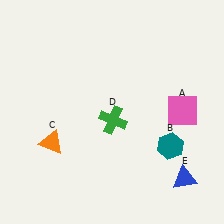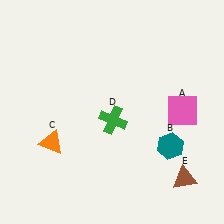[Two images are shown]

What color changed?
The triangle (E) changed from blue in Image 1 to brown in Image 2.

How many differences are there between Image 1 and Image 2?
There is 1 difference between the two images.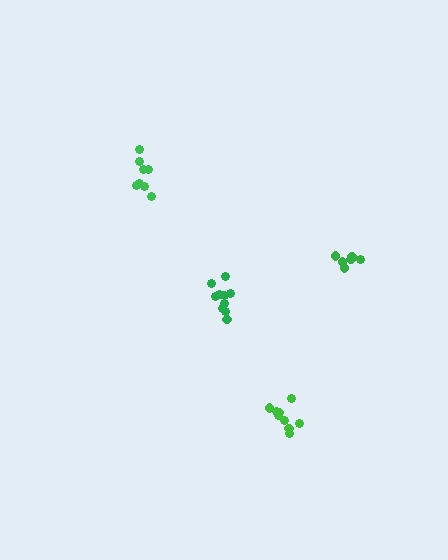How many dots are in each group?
Group 1: 6 dots, Group 2: 10 dots, Group 3: 9 dots, Group 4: 8 dots (33 total).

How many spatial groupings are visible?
There are 4 spatial groupings.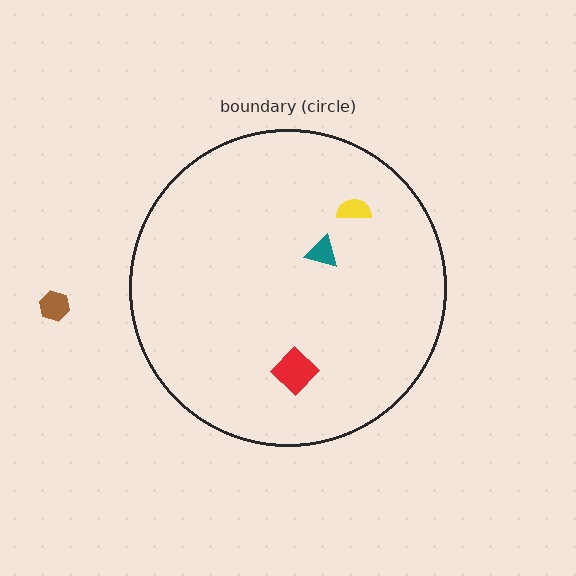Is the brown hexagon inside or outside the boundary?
Outside.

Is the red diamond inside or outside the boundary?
Inside.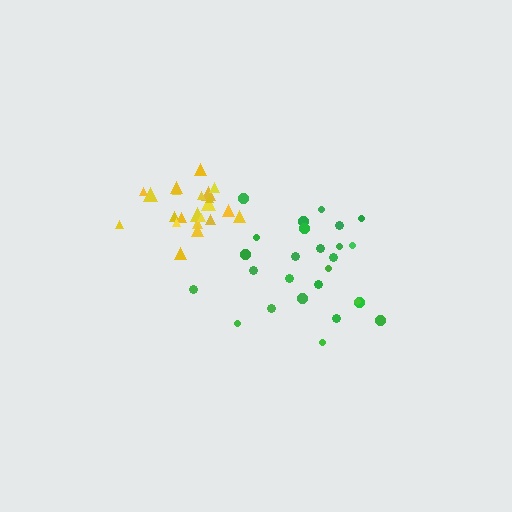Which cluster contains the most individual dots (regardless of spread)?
Green (26).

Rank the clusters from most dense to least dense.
yellow, green.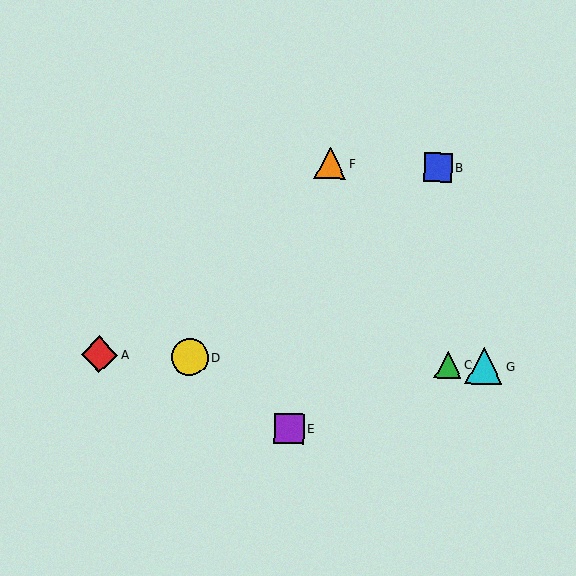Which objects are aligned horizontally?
Objects A, C, D, G are aligned horizontally.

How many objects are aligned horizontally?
4 objects (A, C, D, G) are aligned horizontally.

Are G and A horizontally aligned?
Yes, both are at y≈366.